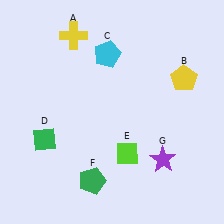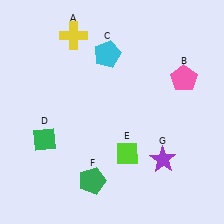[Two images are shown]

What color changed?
The pentagon (B) changed from yellow in Image 1 to pink in Image 2.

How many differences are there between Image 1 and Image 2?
There is 1 difference between the two images.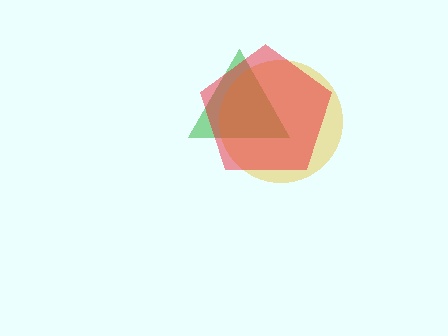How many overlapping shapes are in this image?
There are 3 overlapping shapes in the image.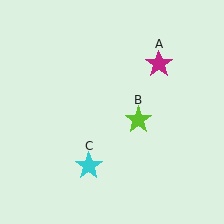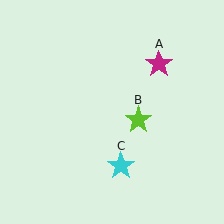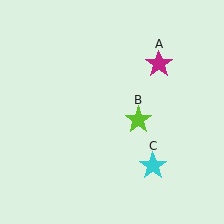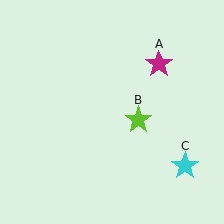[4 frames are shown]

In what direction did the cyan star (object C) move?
The cyan star (object C) moved right.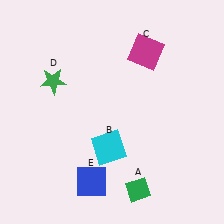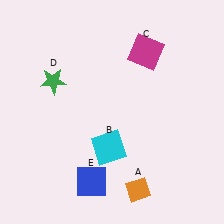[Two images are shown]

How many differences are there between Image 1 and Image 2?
There is 1 difference between the two images.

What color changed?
The diamond (A) changed from green in Image 1 to orange in Image 2.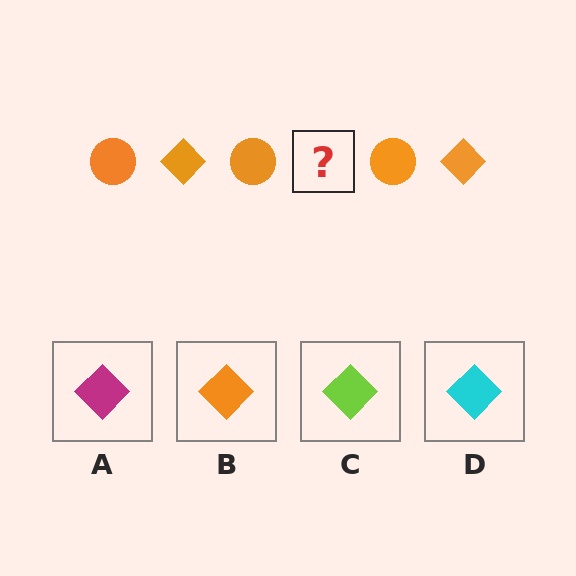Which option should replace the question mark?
Option B.